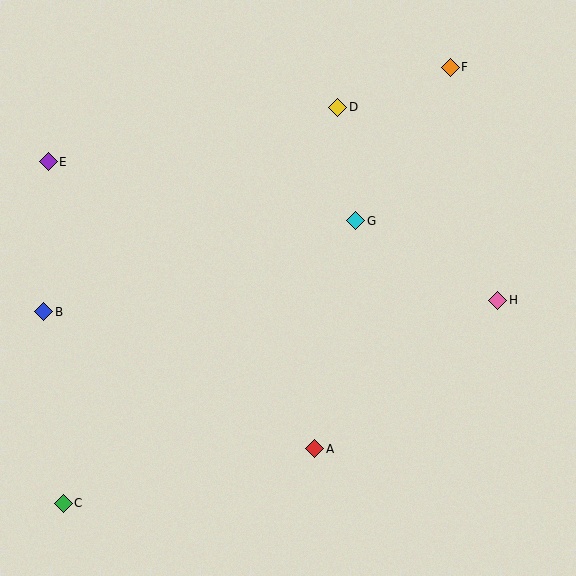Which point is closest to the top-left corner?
Point E is closest to the top-left corner.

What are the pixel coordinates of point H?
Point H is at (498, 300).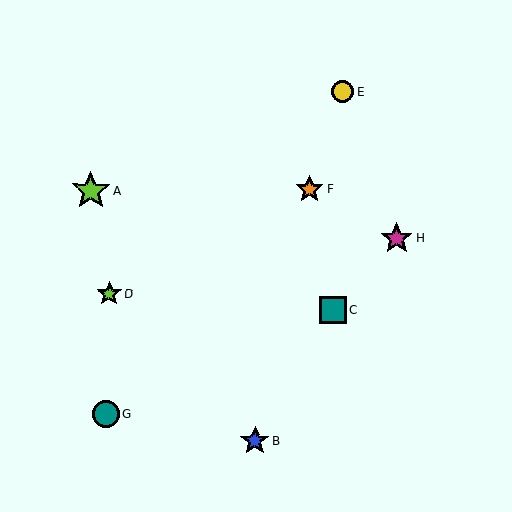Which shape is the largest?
The lime star (labeled A) is the largest.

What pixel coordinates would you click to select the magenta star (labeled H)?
Click at (397, 238) to select the magenta star H.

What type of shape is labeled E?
Shape E is a yellow circle.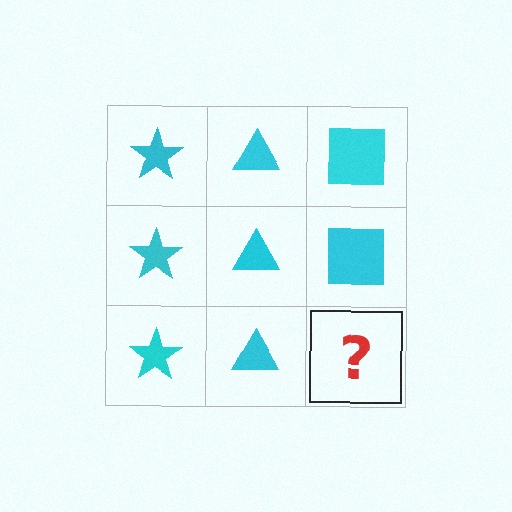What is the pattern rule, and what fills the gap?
The rule is that each column has a consistent shape. The gap should be filled with a cyan square.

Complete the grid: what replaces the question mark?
The question mark should be replaced with a cyan square.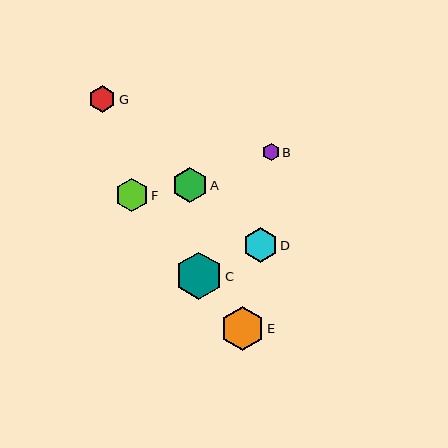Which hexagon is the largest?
Hexagon C is the largest with a size of approximately 47 pixels.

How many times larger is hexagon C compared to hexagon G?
Hexagon C is approximately 1.8 times the size of hexagon G.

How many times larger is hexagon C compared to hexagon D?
Hexagon C is approximately 1.4 times the size of hexagon D.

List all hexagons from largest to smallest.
From largest to smallest: C, E, A, D, F, G, B.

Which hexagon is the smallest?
Hexagon B is the smallest with a size of approximately 16 pixels.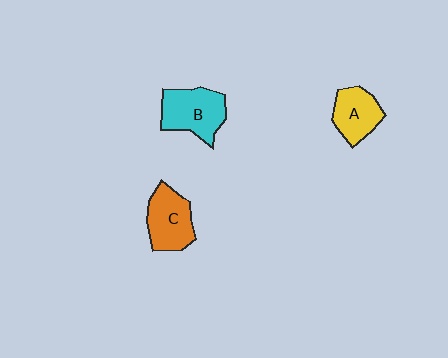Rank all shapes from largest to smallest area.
From largest to smallest: B (cyan), C (orange), A (yellow).